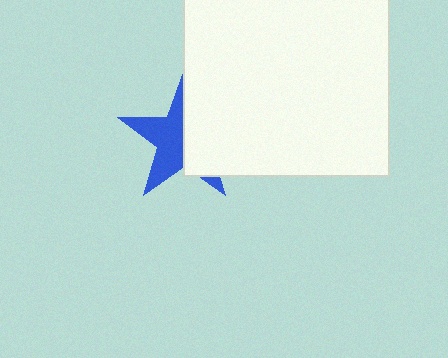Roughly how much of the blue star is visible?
About half of it is visible (roughly 52%).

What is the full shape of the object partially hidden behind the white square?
The partially hidden object is a blue star.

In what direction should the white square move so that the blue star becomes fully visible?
The white square should move right. That is the shortest direction to clear the overlap and leave the blue star fully visible.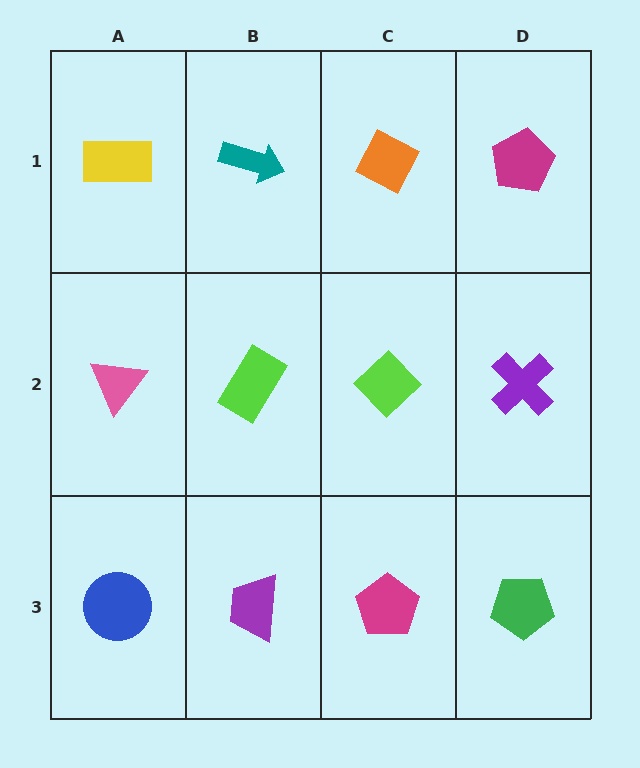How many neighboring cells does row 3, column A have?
2.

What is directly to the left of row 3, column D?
A magenta pentagon.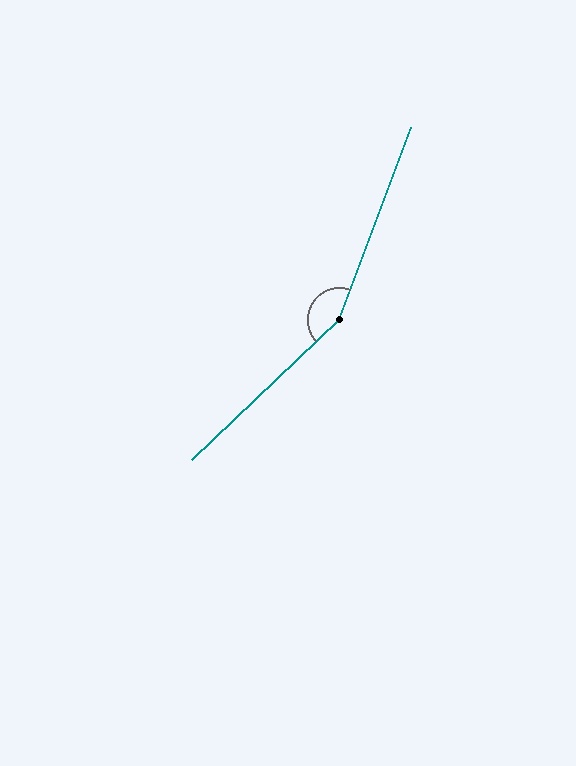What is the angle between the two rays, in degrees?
Approximately 154 degrees.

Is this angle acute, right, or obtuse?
It is obtuse.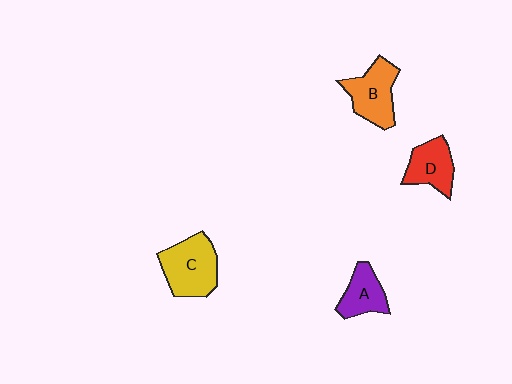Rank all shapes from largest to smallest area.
From largest to smallest: C (yellow), B (orange), D (red), A (purple).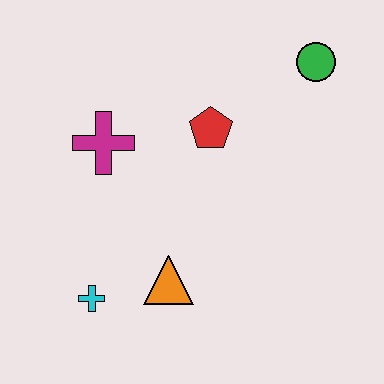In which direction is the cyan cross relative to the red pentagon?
The cyan cross is below the red pentagon.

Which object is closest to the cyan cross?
The orange triangle is closest to the cyan cross.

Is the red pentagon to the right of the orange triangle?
Yes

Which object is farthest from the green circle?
The cyan cross is farthest from the green circle.